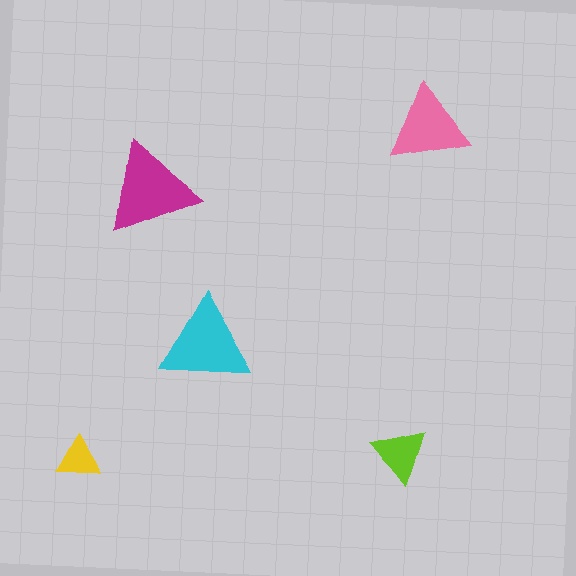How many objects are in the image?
There are 5 objects in the image.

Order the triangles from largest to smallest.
the magenta one, the cyan one, the pink one, the lime one, the yellow one.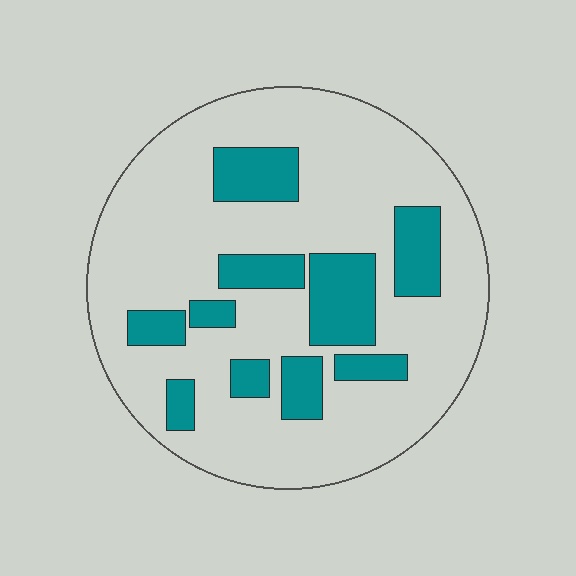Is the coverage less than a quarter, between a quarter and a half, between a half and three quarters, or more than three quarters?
Less than a quarter.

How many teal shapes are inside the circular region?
10.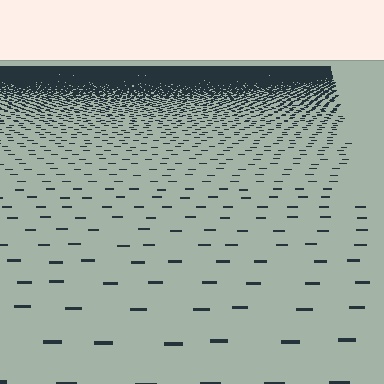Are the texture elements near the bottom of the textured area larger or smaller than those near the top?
Larger. Near the bottom, elements are closer to the viewer and appear at a bigger on-screen size.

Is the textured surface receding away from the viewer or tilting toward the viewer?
The surface is receding away from the viewer. Texture elements get smaller and denser toward the top.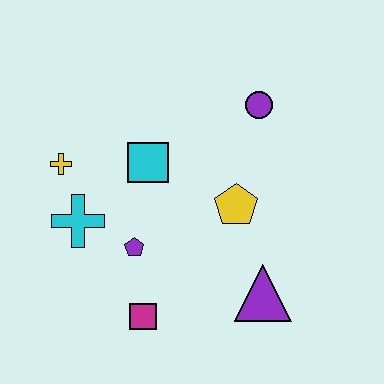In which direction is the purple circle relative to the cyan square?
The purple circle is to the right of the cyan square.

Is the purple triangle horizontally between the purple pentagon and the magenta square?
No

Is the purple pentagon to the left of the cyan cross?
No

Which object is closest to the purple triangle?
The yellow pentagon is closest to the purple triangle.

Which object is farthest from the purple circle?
The magenta square is farthest from the purple circle.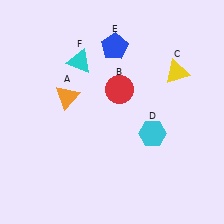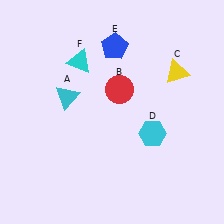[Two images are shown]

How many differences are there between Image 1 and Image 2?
There is 1 difference between the two images.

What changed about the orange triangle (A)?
In Image 1, A is orange. In Image 2, it changed to cyan.